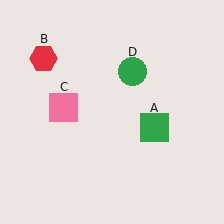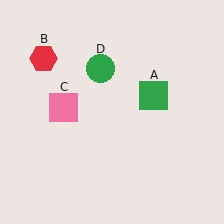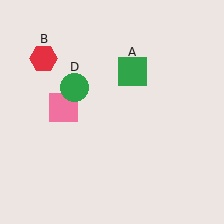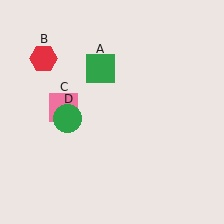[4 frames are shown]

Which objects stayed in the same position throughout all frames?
Red hexagon (object B) and pink square (object C) remained stationary.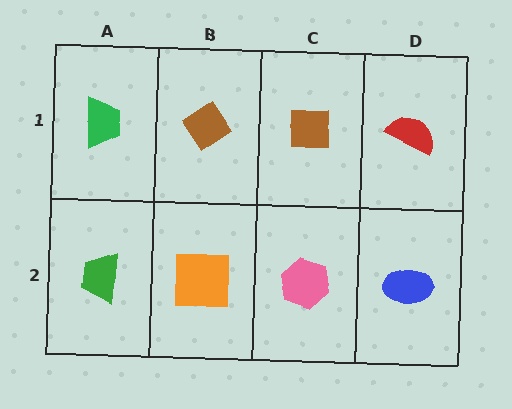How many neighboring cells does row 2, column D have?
2.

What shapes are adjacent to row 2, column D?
A red semicircle (row 1, column D), a pink hexagon (row 2, column C).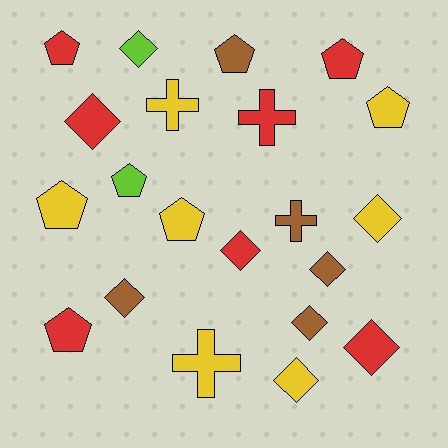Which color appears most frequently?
Yellow, with 7 objects.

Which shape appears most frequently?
Diamond, with 9 objects.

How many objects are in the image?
There are 21 objects.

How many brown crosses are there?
There is 1 brown cross.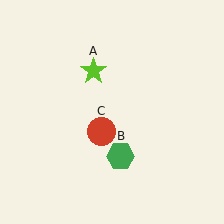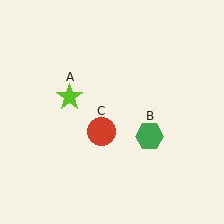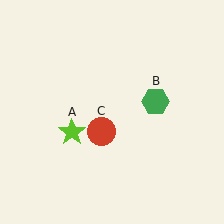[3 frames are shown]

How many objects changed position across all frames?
2 objects changed position: lime star (object A), green hexagon (object B).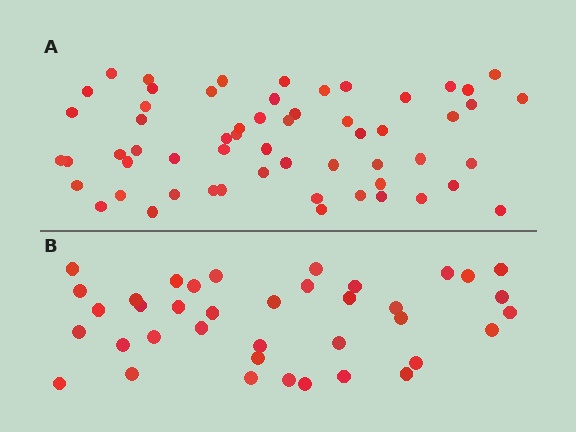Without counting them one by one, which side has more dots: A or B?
Region A (the top region) has more dots.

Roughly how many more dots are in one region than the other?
Region A has approximately 20 more dots than region B.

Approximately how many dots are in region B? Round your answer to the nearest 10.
About 40 dots. (The exact count is 38, which rounds to 40.)